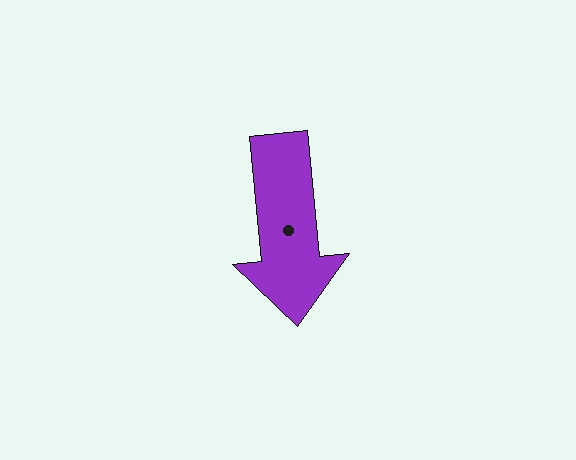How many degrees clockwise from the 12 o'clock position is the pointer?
Approximately 174 degrees.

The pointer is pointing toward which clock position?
Roughly 6 o'clock.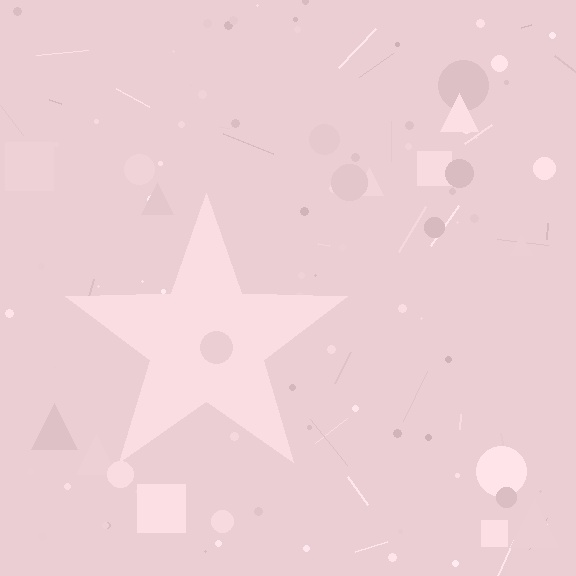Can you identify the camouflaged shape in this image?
The camouflaged shape is a star.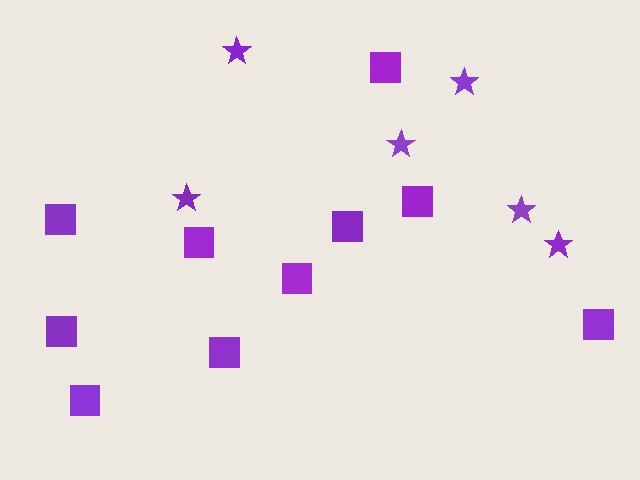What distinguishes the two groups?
There are 2 groups: one group of squares (10) and one group of stars (6).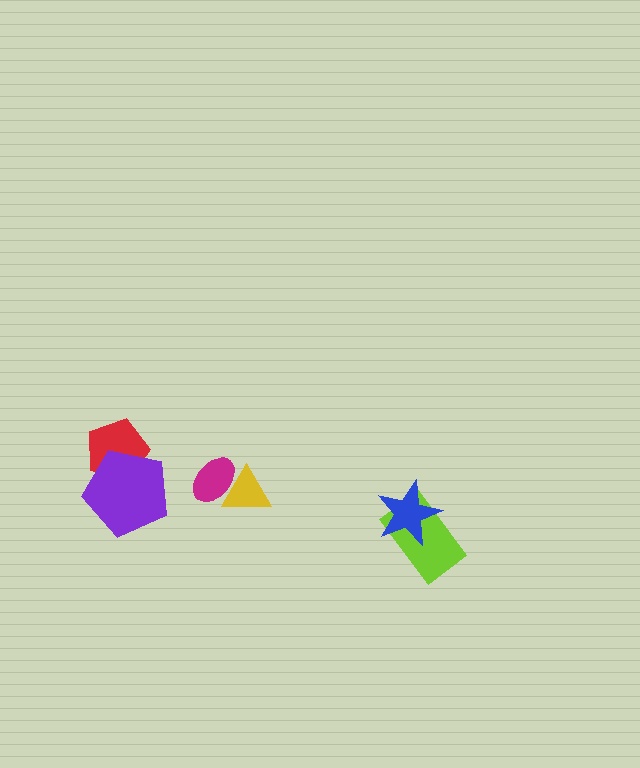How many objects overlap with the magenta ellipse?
1 object overlaps with the magenta ellipse.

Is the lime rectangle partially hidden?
Yes, it is partially covered by another shape.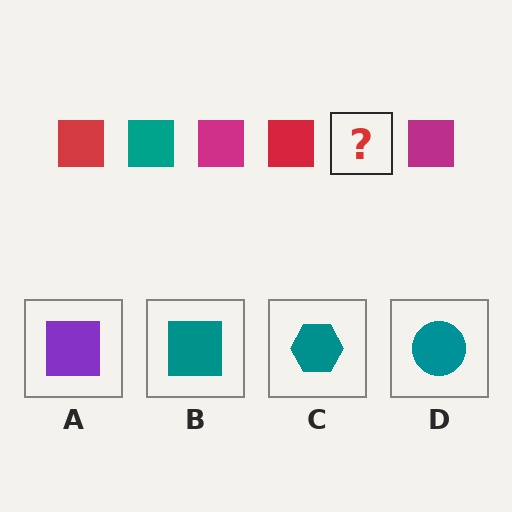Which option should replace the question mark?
Option B.